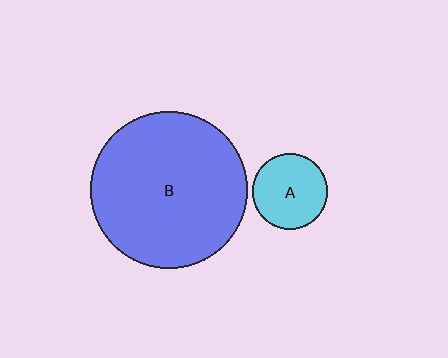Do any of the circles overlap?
No, none of the circles overlap.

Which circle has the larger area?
Circle B (blue).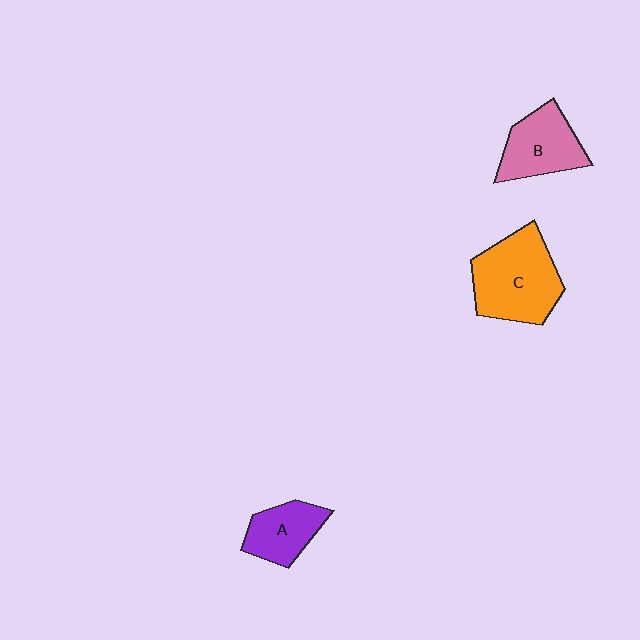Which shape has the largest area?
Shape C (orange).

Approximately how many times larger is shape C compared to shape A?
Approximately 1.8 times.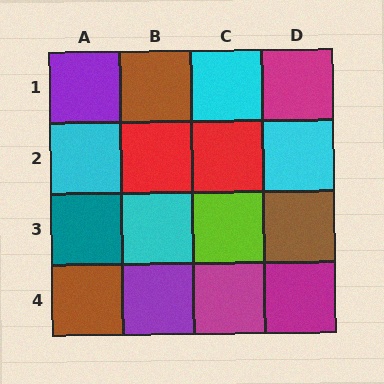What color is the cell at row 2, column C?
Red.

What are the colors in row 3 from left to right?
Teal, cyan, lime, brown.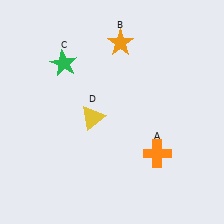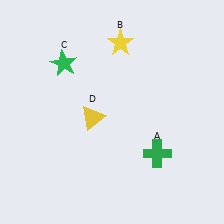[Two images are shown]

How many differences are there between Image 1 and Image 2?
There are 2 differences between the two images.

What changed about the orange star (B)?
In Image 1, B is orange. In Image 2, it changed to yellow.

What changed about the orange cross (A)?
In Image 1, A is orange. In Image 2, it changed to green.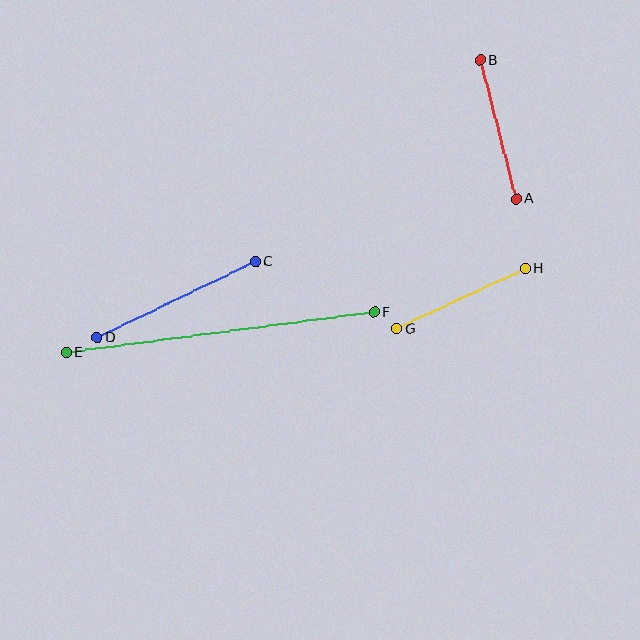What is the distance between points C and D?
The distance is approximately 176 pixels.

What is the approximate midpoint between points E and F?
The midpoint is at approximately (220, 332) pixels.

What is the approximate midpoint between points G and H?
The midpoint is at approximately (461, 298) pixels.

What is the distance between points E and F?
The distance is approximately 310 pixels.